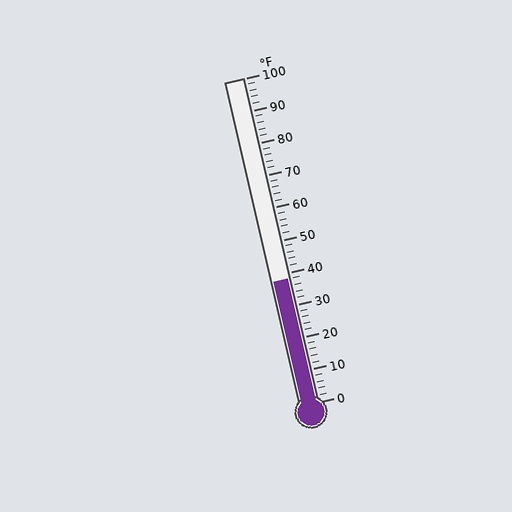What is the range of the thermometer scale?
The thermometer scale ranges from 0°F to 100°F.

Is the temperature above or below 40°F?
The temperature is below 40°F.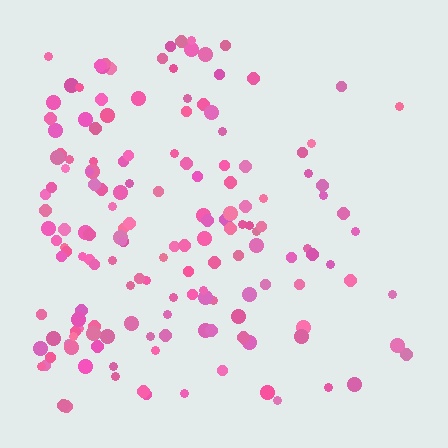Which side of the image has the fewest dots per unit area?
The right.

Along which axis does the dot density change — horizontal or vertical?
Horizontal.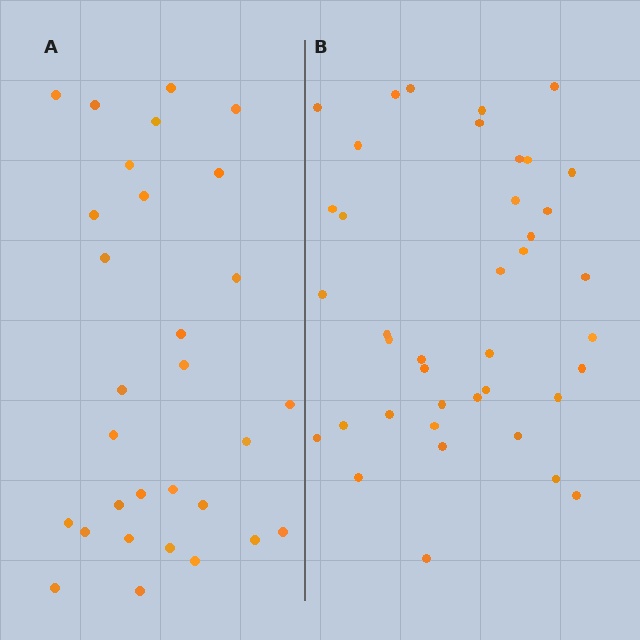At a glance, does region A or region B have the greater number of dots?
Region B (the right region) has more dots.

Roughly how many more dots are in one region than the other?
Region B has roughly 10 or so more dots than region A.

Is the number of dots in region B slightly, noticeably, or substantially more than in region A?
Region B has noticeably more, but not dramatically so. The ratio is roughly 1.3 to 1.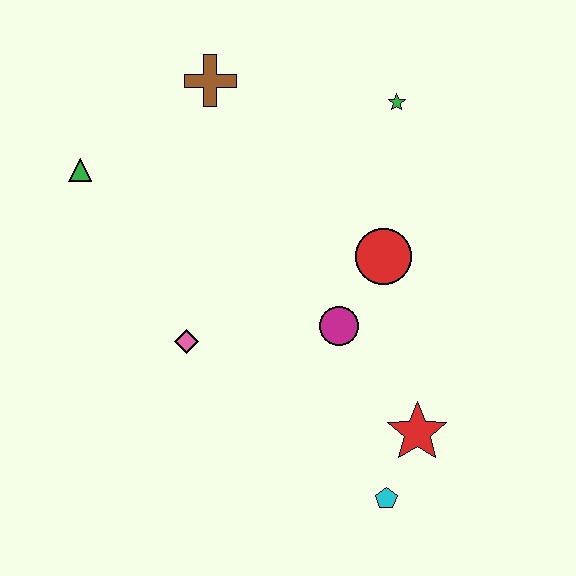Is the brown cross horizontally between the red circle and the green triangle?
Yes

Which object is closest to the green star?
The red circle is closest to the green star.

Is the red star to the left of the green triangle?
No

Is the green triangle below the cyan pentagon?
No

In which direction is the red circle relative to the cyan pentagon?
The red circle is above the cyan pentagon.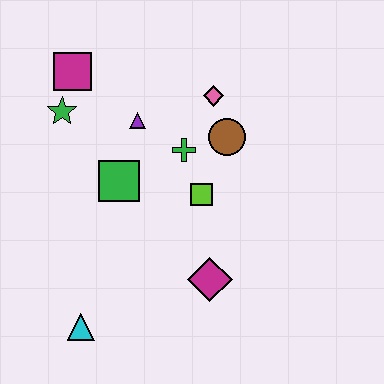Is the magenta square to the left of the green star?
No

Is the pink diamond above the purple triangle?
Yes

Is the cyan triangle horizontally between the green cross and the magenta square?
Yes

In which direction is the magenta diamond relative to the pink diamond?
The magenta diamond is below the pink diamond.